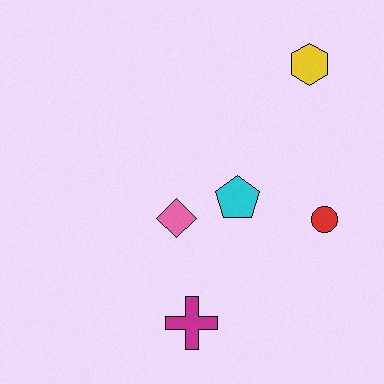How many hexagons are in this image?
There is 1 hexagon.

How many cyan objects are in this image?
There is 1 cyan object.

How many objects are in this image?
There are 5 objects.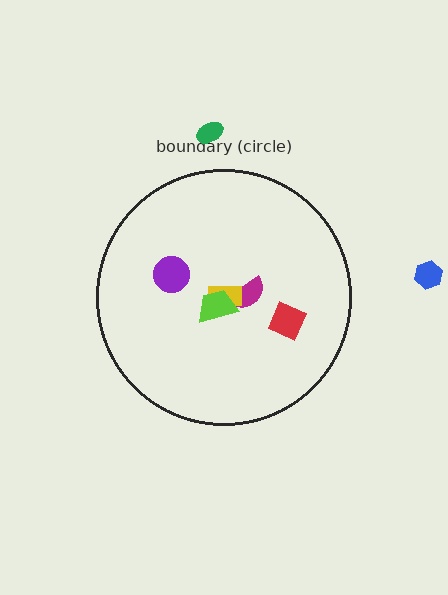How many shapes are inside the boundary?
5 inside, 2 outside.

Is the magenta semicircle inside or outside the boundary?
Inside.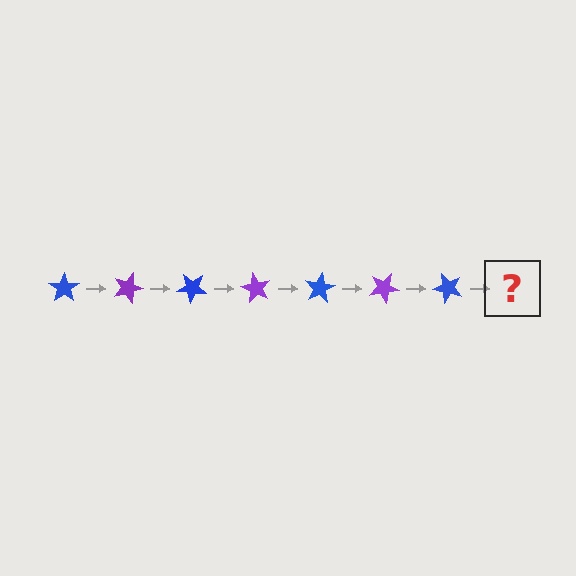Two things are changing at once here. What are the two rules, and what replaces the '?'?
The two rules are that it rotates 20 degrees each step and the color cycles through blue and purple. The '?' should be a purple star, rotated 140 degrees from the start.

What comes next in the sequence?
The next element should be a purple star, rotated 140 degrees from the start.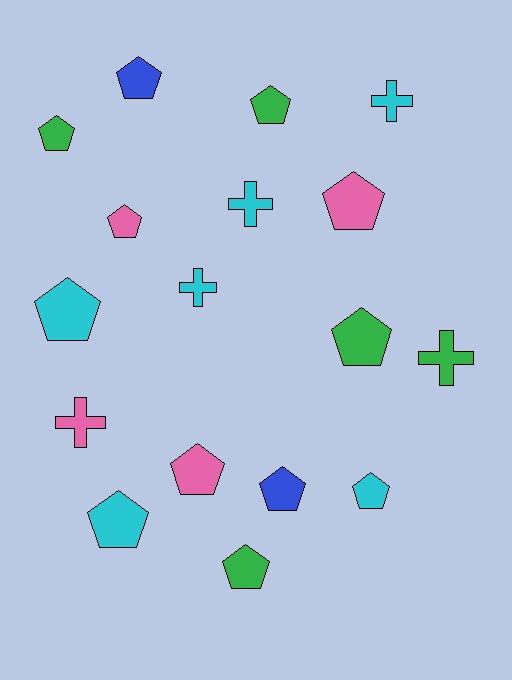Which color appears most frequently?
Cyan, with 6 objects.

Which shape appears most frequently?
Pentagon, with 12 objects.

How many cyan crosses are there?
There are 3 cyan crosses.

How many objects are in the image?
There are 17 objects.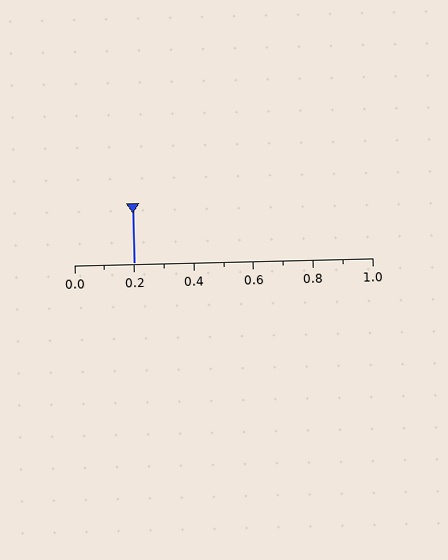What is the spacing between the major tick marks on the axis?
The major ticks are spaced 0.2 apart.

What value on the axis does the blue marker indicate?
The marker indicates approximately 0.2.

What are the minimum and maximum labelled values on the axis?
The axis runs from 0.0 to 1.0.